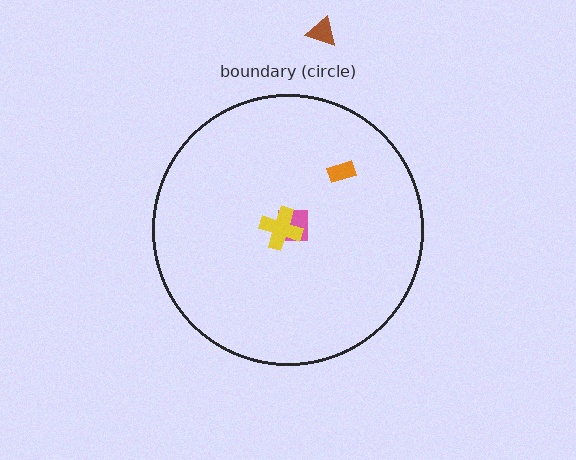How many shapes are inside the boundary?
3 inside, 1 outside.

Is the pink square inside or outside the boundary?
Inside.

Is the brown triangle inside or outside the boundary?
Outside.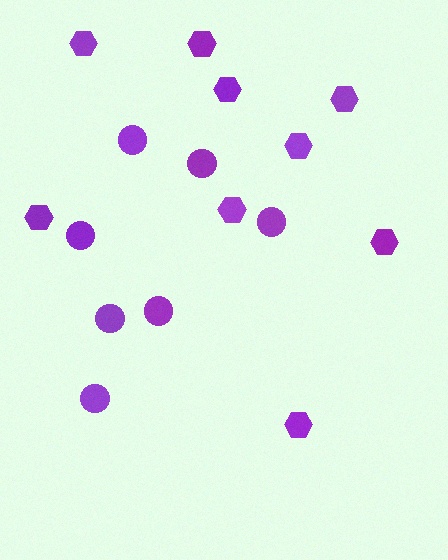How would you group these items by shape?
There are 2 groups: one group of circles (7) and one group of hexagons (9).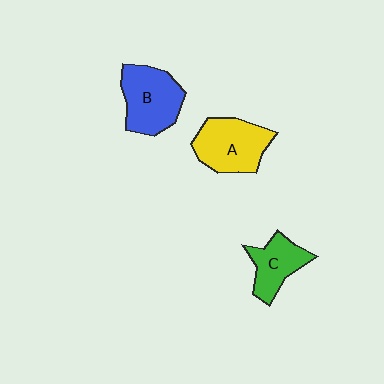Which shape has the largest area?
Shape B (blue).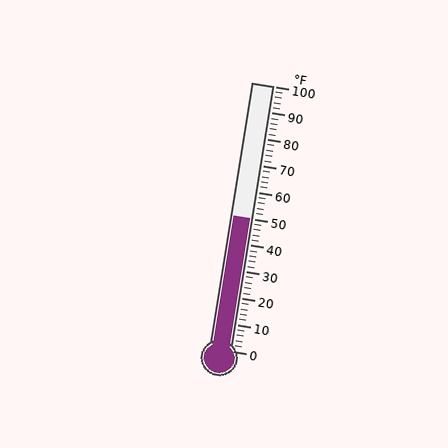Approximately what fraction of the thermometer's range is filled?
The thermometer is filled to approximately 50% of its range.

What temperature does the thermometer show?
The thermometer shows approximately 50°F.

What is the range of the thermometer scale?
The thermometer scale ranges from 0°F to 100°F.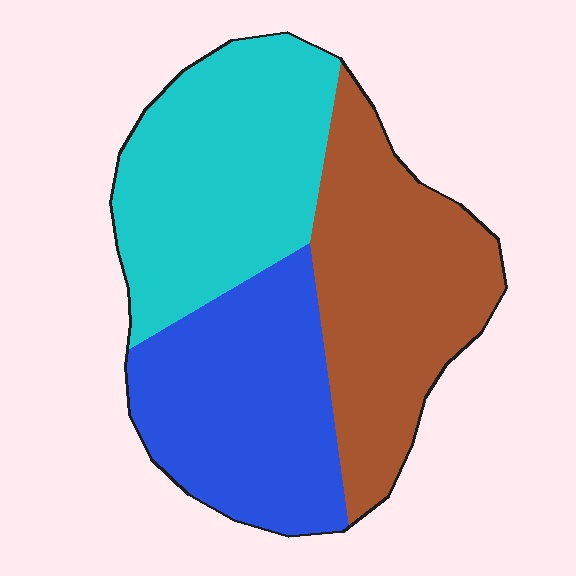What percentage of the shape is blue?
Blue takes up about one third (1/3) of the shape.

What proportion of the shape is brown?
Brown covers around 35% of the shape.